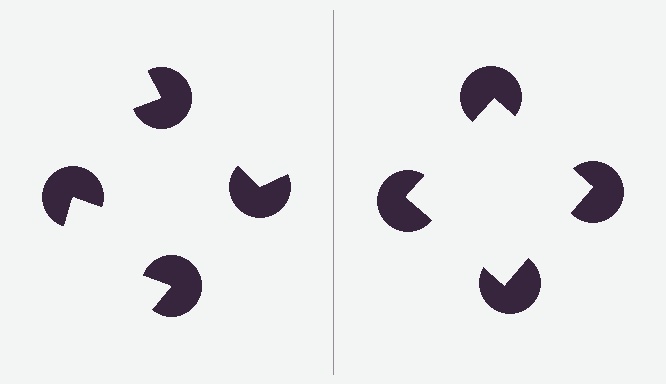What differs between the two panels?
The pac-man discs are positioned identically on both sides; only the wedge orientations differ. On the right they align to a square; on the left they are misaligned.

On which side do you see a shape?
An illusory square appears on the right side. On the left side the wedge cuts are rotated, so no coherent shape forms.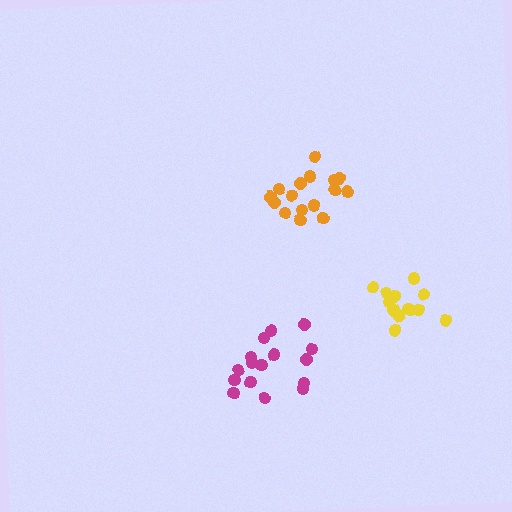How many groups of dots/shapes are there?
There are 3 groups.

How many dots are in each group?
Group 1: 16 dots, Group 2: 16 dots, Group 3: 14 dots (46 total).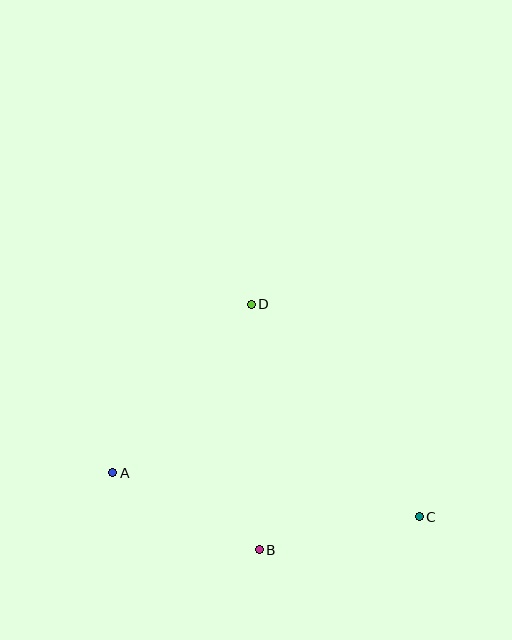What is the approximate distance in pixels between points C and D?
The distance between C and D is approximately 271 pixels.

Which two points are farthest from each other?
Points A and C are farthest from each other.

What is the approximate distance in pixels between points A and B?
The distance between A and B is approximately 165 pixels.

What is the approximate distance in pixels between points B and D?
The distance between B and D is approximately 246 pixels.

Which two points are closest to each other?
Points B and C are closest to each other.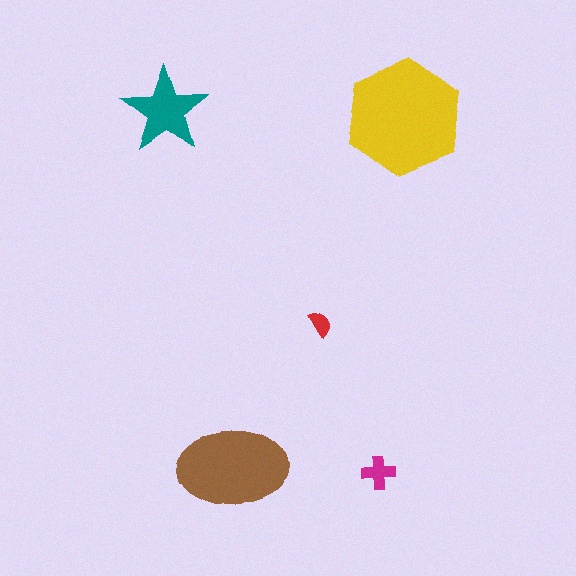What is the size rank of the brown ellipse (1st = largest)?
2nd.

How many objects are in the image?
There are 5 objects in the image.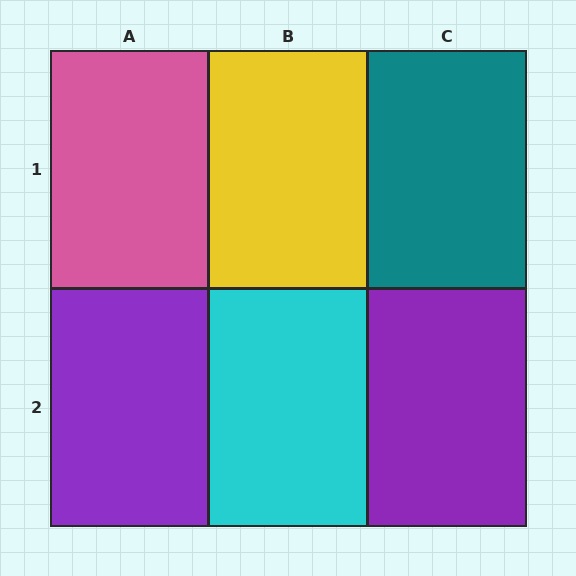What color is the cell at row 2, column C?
Purple.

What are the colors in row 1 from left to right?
Pink, yellow, teal.